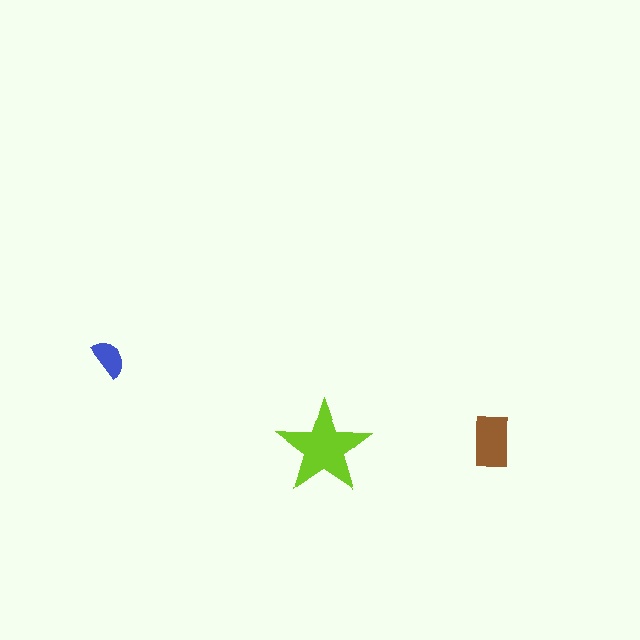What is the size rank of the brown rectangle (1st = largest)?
2nd.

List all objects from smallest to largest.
The blue semicircle, the brown rectangle, the lime star.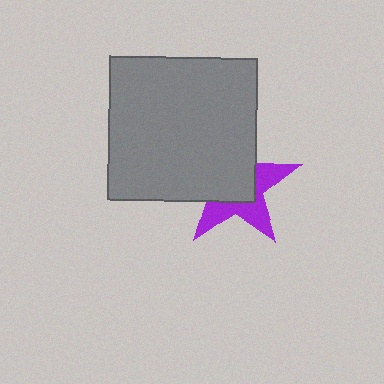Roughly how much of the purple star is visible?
A small part of it is visible (roughly 44%).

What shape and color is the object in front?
The object in front is a gray rectangle.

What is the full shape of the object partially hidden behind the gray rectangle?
The partially hidden object is a purple star.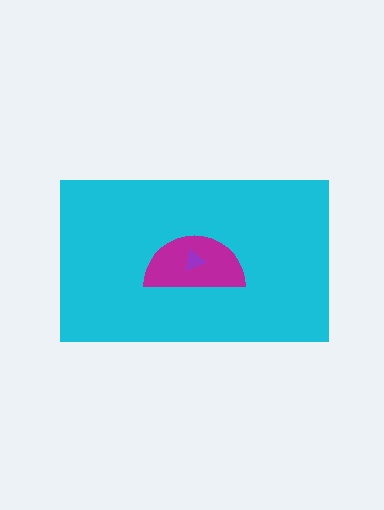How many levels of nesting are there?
3.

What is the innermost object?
The purple triangle.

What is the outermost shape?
The cyan rectangle.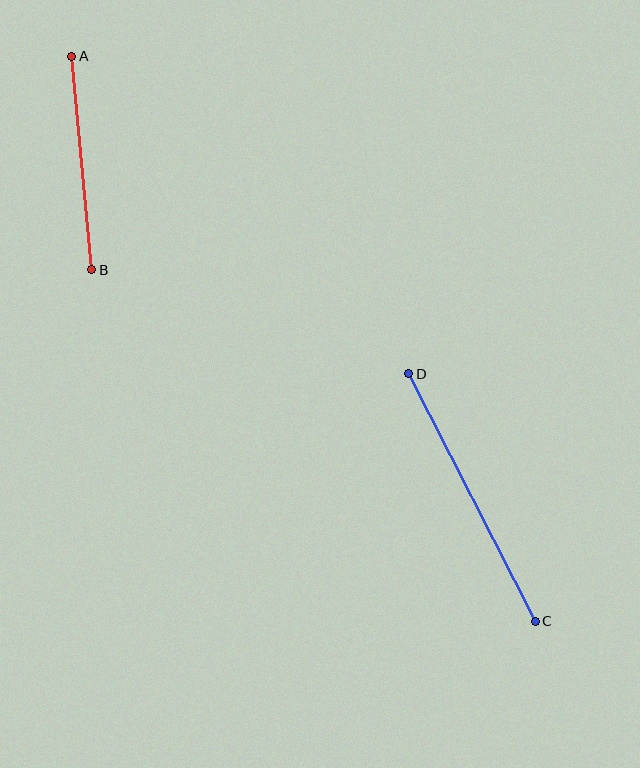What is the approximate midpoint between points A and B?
The midpoint is at approximately (82, 163) pixels.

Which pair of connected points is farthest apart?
Points C and D are farthest apart.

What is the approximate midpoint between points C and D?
The midpoint is at approximately (472, 497) pixels.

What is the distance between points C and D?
The distance is approximately 278 pixels.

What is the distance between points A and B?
The distance is approximately 214 pixels.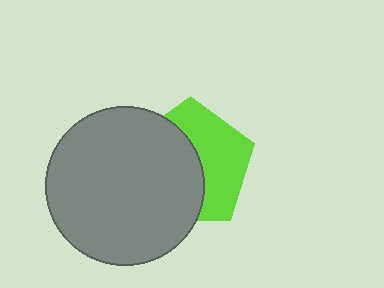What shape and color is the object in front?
The object in front is a gray circle.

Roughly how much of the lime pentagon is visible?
About half of it is visible (roughly 47%).